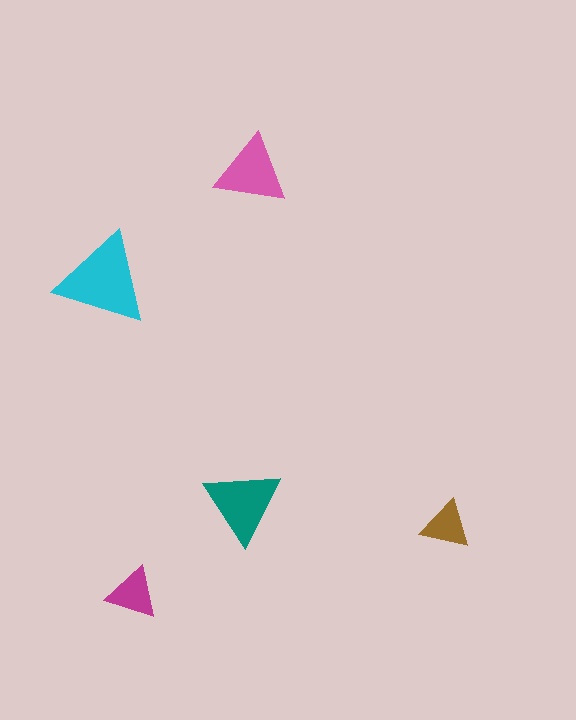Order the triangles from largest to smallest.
the cyan one, the teal one, the pink one, the magenta one, the brown one.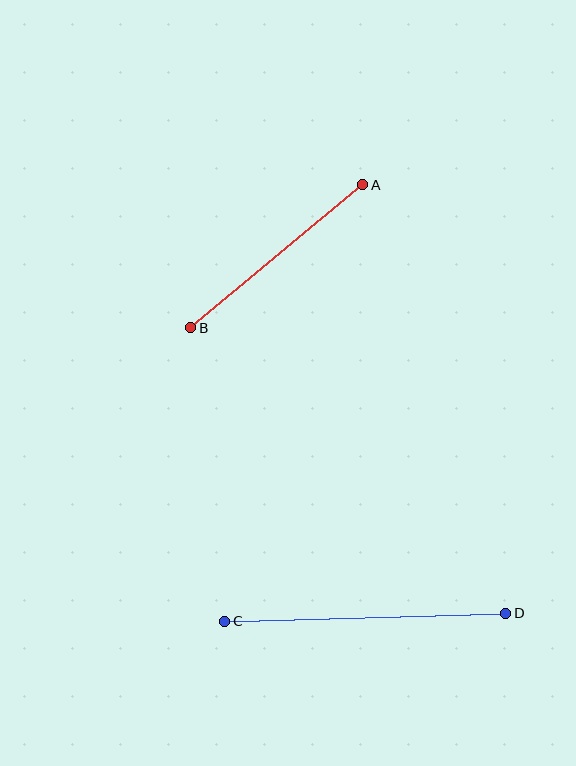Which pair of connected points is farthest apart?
Points C and D are farthest apart.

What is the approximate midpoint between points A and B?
The midpoint is at approximately (277, 256) pixels.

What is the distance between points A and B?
The distance is approximately 224 pixels.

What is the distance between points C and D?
The distance is approximately 281 pixels.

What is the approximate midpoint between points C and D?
The midpoint is at approximately (365, 617) pixels.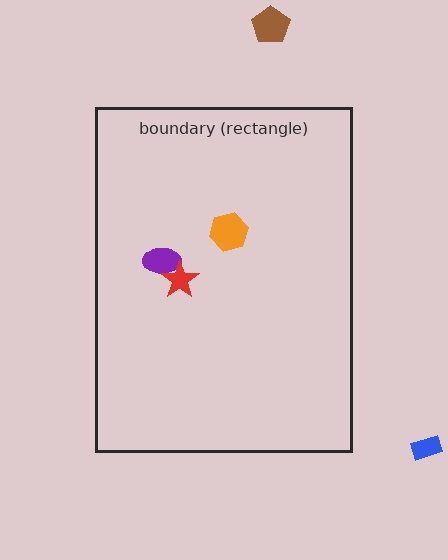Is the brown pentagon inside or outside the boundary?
Outside.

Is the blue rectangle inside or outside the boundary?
Outside.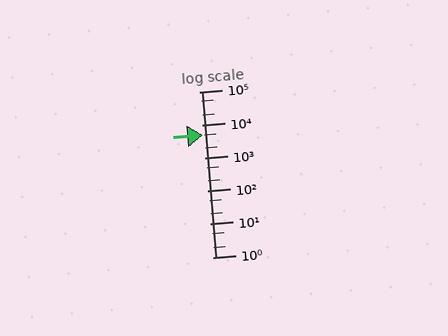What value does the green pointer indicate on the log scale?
The pointer indicates approximately 4800.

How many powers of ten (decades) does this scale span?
The scale spans 5 decades, from 1 to 100000.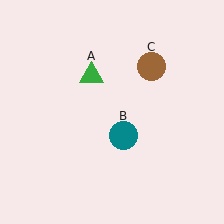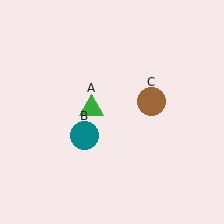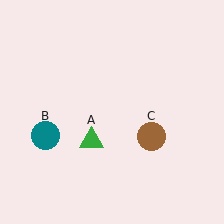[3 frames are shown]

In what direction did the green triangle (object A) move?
The green triangle (object A) moved down.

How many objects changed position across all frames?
3 objects changed position: green triangle (object A), teal circle (object B), brown circle (object C).